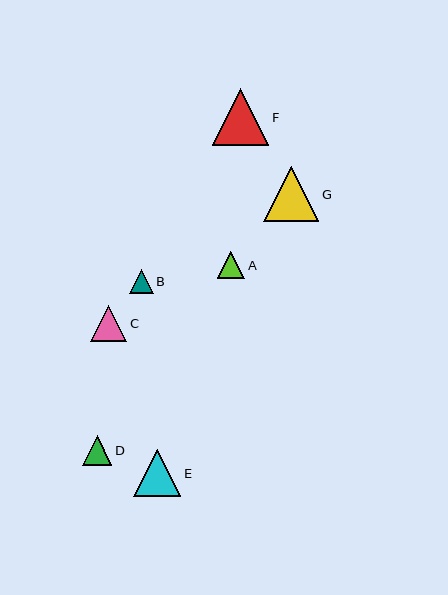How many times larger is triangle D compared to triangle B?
Triangle D is approximately 1.2 times the size of triangle B.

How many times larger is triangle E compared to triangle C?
Triangle E is approximately 1.3 times the size of triangle C.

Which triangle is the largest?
Triangle F is the largest with a size of approximately 56 pixels.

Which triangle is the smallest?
Triangle B is the smallest with a size of approximately 24 pixels.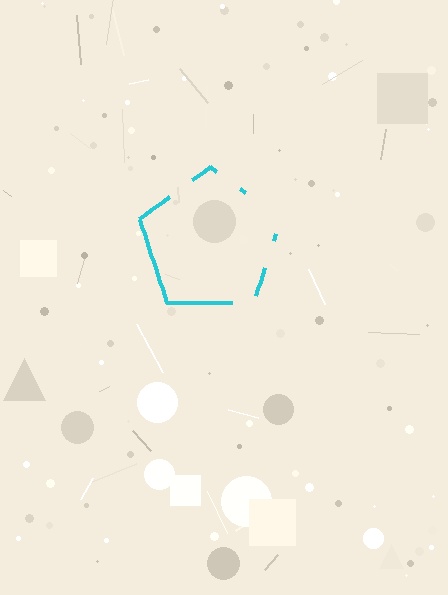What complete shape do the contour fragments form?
The contour fragments form a pentagon.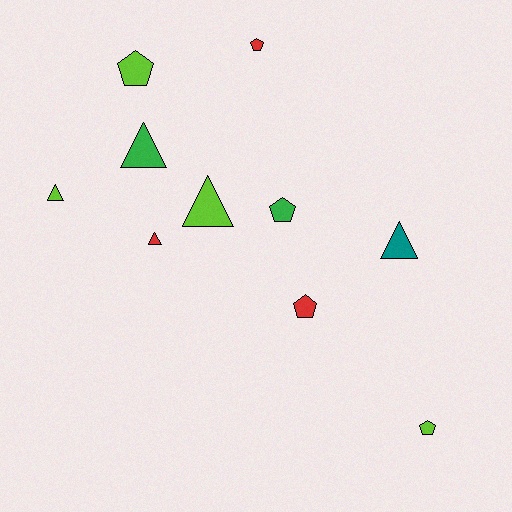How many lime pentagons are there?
There are 2 lime pentagons.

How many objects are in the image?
There are 10 objects.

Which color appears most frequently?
Lime, with 4 objects.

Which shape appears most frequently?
Pentagon, with 5 objects.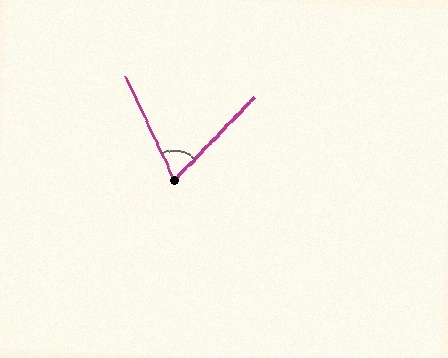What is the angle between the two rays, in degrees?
Approximately 69 degrees.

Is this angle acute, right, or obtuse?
It is acute.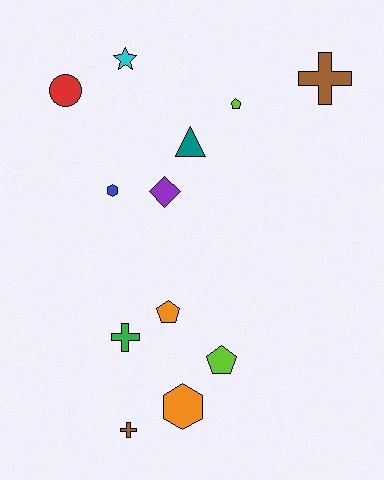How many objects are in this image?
There are 12 objects.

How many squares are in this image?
There are no squares.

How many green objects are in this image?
There is 1 green object.